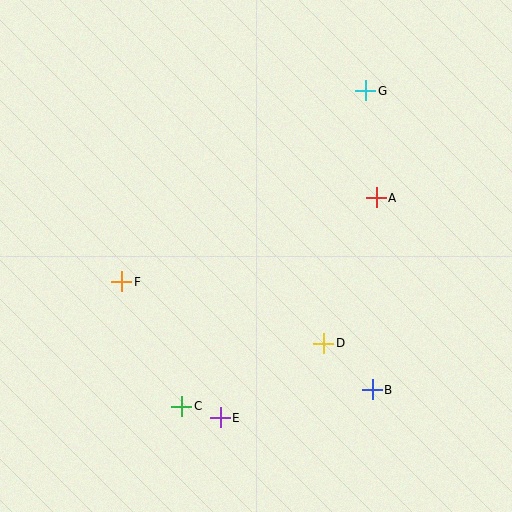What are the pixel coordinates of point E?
Point E is at (221, 418).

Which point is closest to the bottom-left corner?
Point C is closest to the bottom-left corner.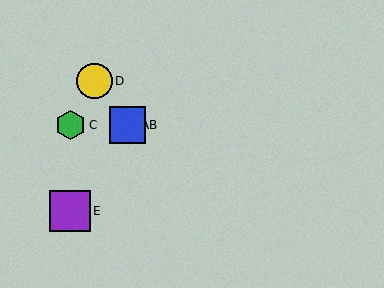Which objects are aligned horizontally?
Objects A, B, C are aligned horizontally.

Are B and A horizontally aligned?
Yes, both are at y≈125.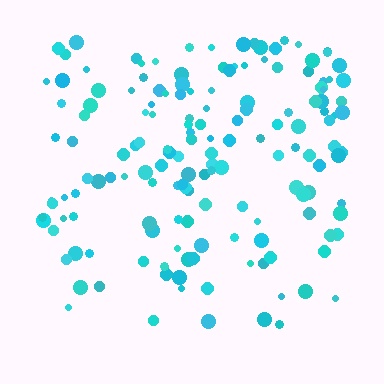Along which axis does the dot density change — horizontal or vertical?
Vertical.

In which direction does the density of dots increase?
From bottom to top, with the top side densest.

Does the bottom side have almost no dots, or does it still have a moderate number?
Still a moderate number, just noticeably fewer than the top.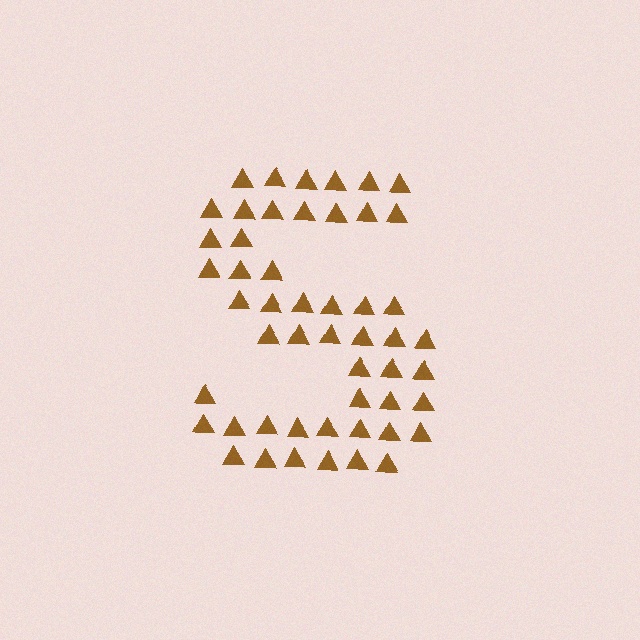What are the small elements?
The small elements are triangles.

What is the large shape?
The large shape is the letter S.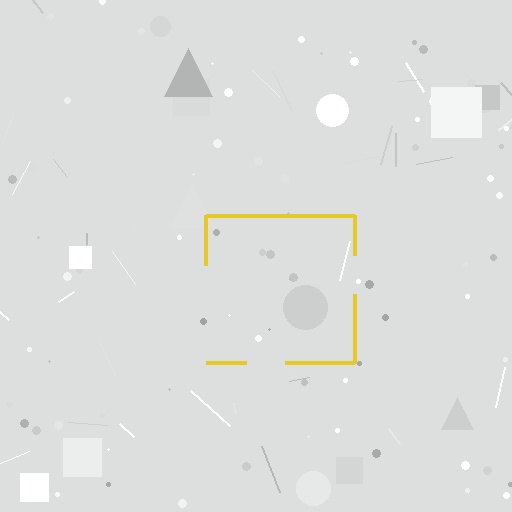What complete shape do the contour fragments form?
The contour fragments form a square.